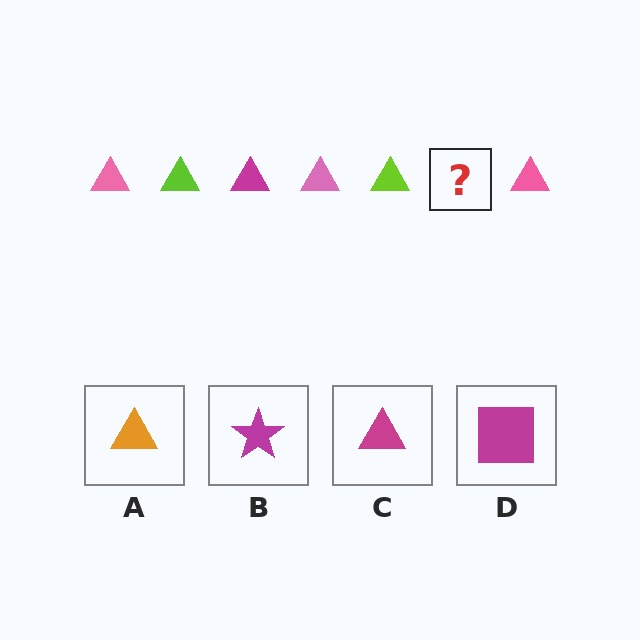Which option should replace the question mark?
Option C.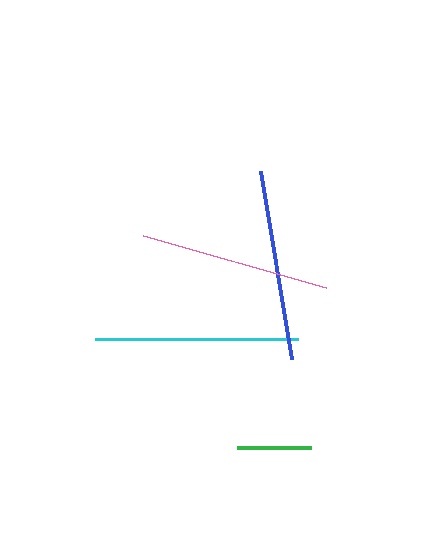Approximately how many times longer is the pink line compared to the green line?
The pink line is approximately 2.6 times the length of the green line.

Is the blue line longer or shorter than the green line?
The blue line is longer than the green line.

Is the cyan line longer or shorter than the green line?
The cyan line is longer than the green line.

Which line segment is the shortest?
The green line is the shortest at approximately 74 pixels.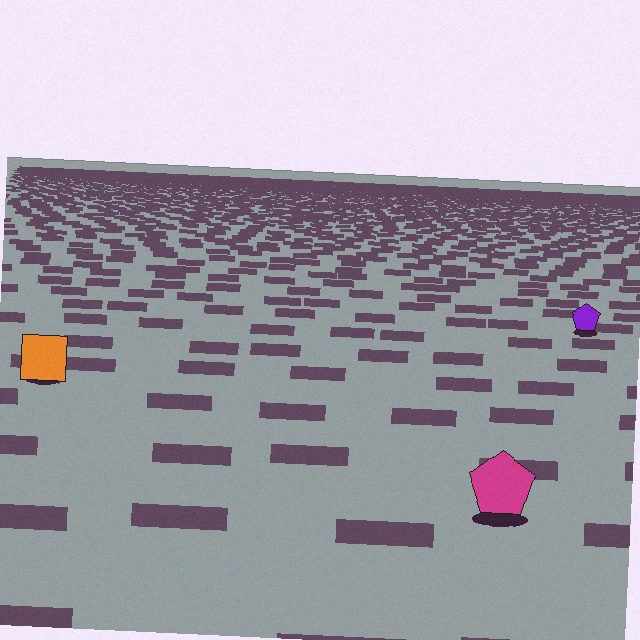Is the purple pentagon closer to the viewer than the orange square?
No. The orange square is closer — you can tell from the texture gradient: the ground texture is coarser near it.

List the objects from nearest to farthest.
From nearest to farthest: the magenta pentagon, the orange square, the purple pentagon.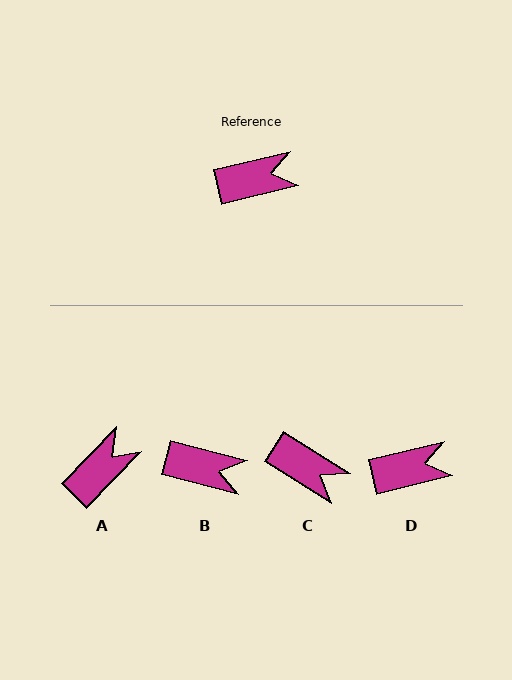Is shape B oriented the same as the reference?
No, it is off by about 28 degrees.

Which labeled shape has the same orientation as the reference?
D.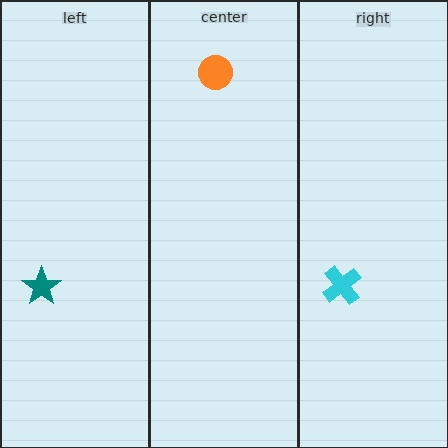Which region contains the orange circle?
The center region.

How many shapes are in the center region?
1.